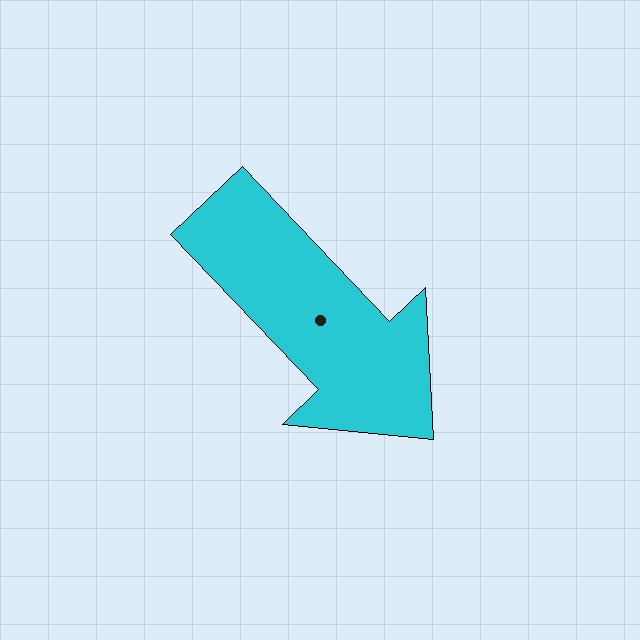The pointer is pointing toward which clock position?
Roughly 5 o'clock.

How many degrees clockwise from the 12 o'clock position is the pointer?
Approximately 136 degrees.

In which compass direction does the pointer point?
Southeast.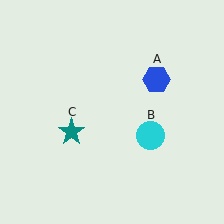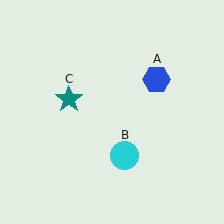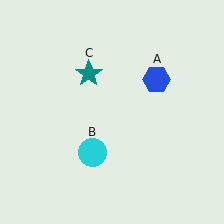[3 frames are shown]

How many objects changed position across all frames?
2 objects changed position: cyan circle (object B), teal star (object C).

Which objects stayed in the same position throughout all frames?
Blue hexagon (object A) remained stationary.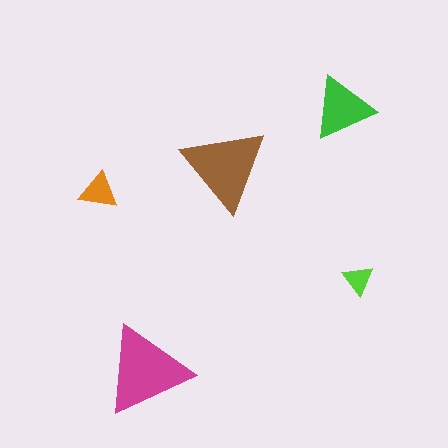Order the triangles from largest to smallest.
the magenta one, the brown one, the green one, the orange one, the lime one.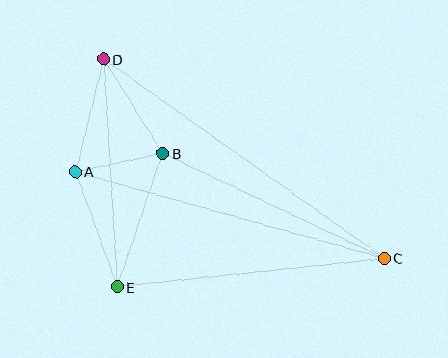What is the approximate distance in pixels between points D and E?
The distance between D and E is approximately 228 pixels.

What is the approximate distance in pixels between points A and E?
The distance between A and E is approximately 122 pixels.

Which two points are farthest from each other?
Points C and D are farthest from each other.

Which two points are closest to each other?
Points A and B are closest to each other.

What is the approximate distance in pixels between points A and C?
The distance between A and C is approximately 321 pixels.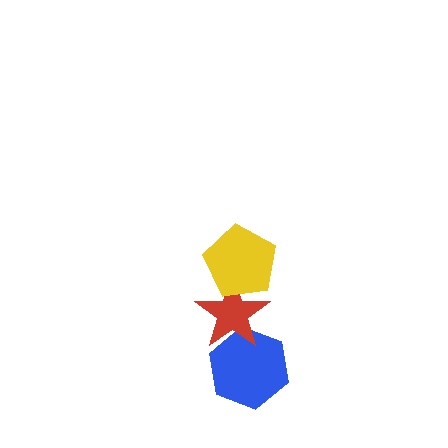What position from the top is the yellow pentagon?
The yellow pentagon is 1st from the top.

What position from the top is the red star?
The red star is 2nd from the top.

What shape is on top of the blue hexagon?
The red star is on top of the blue hexagon.